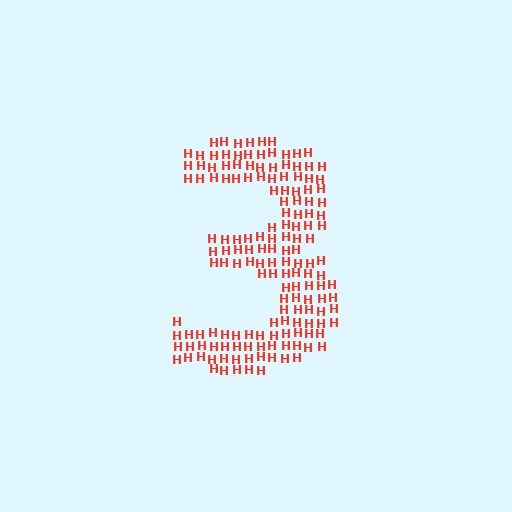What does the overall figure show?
The overall figure shows the digit 3.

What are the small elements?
The small elements are letter H's.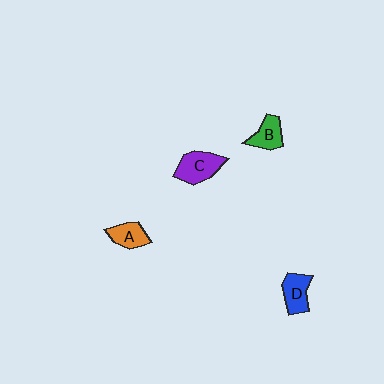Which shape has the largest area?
Shape C (purple).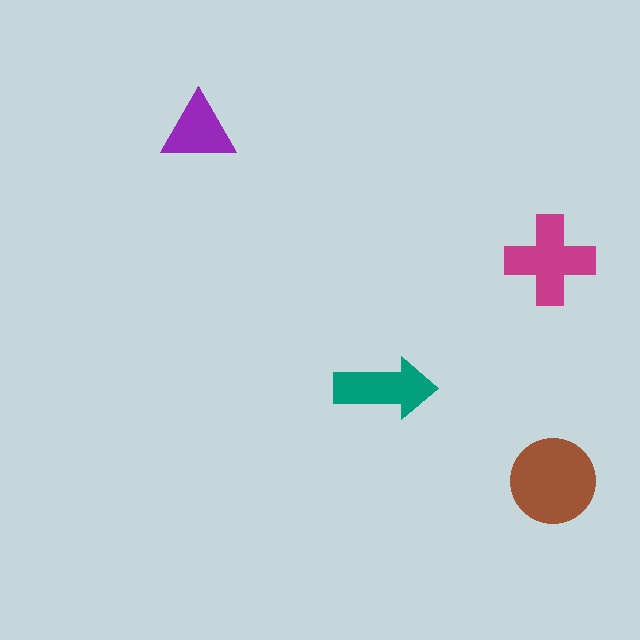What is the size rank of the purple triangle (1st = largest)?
4th.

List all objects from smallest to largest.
The purple triangle, the teal arrow, the magenta cross, the brown circle.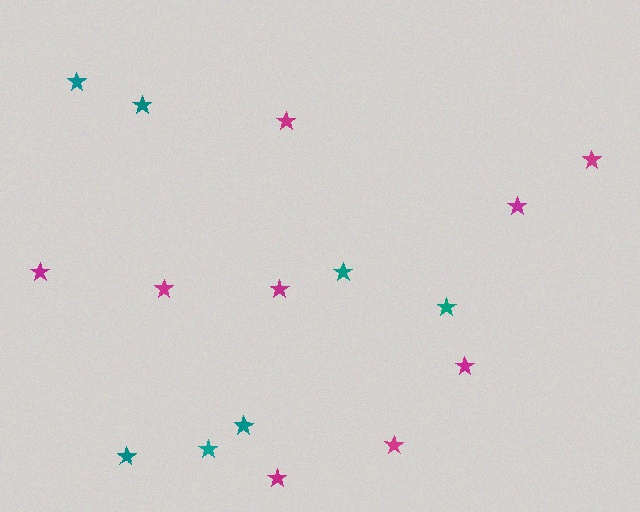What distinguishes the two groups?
There are 2 groups: one group of magenta stars (9) and one group of teal stars (7).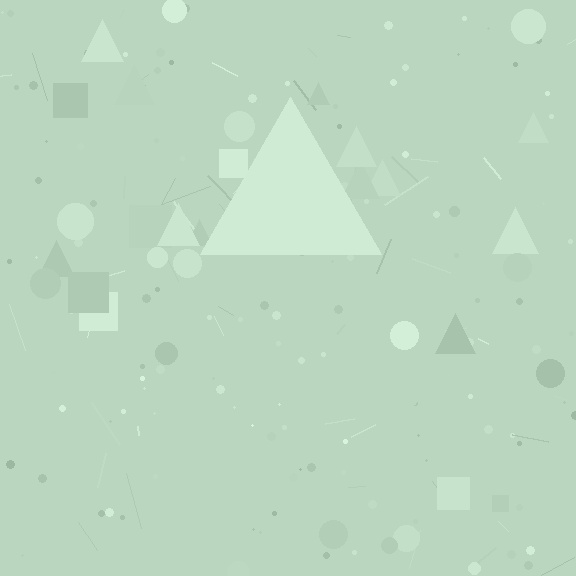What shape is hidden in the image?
A triangle is hidden in the image.